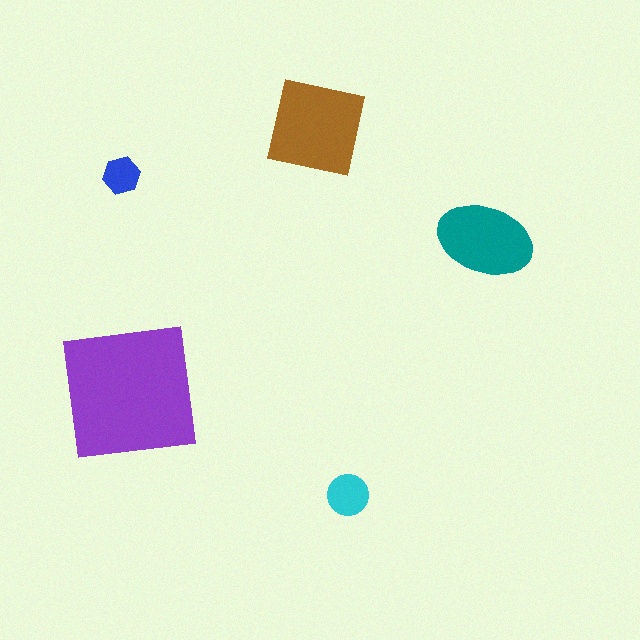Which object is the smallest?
The blue hexagon.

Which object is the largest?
The purple square.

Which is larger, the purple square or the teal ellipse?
The purple square.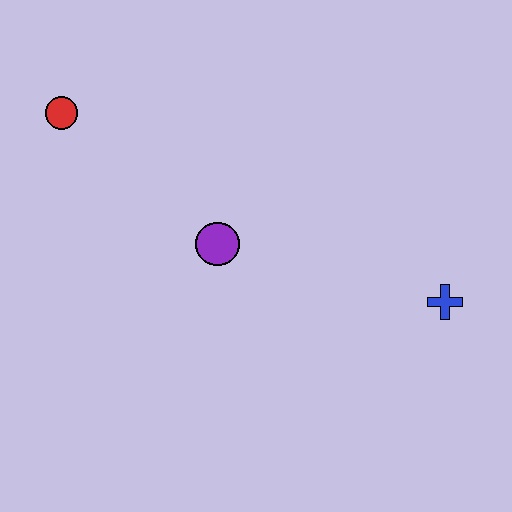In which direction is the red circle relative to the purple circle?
The red circle is to the left of the purple circle.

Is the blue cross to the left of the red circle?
No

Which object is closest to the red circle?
The purple circle is closest to the red circle.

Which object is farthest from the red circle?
The blue cross is farthest from the red circle.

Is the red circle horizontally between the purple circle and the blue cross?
No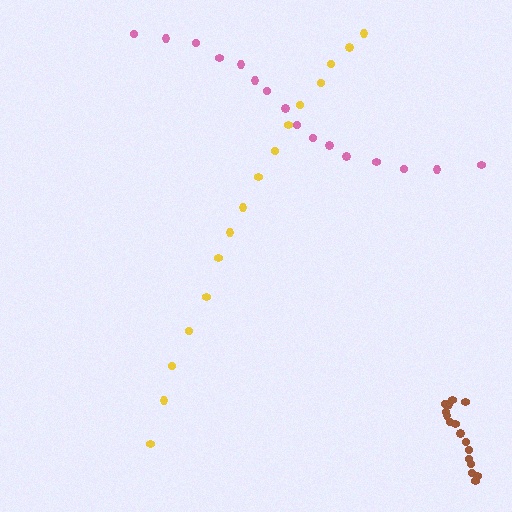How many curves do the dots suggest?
There are 3 distinct paths.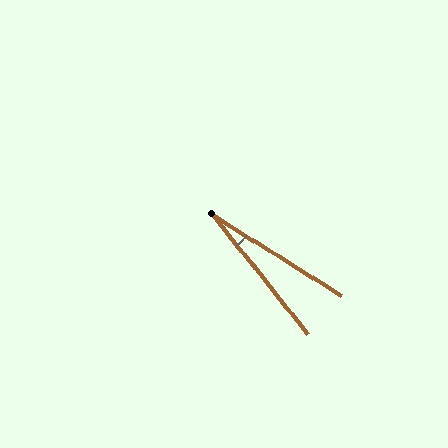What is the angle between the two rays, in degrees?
Approximately 19 degrees.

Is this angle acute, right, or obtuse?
It is acute.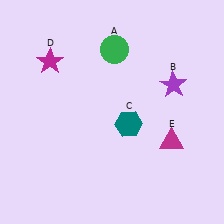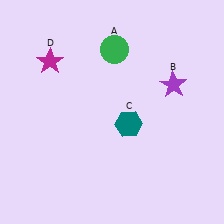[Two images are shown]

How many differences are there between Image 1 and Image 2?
There is 1 difference between the two images.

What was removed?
The magenta triangle (E) was removed in Image 2.